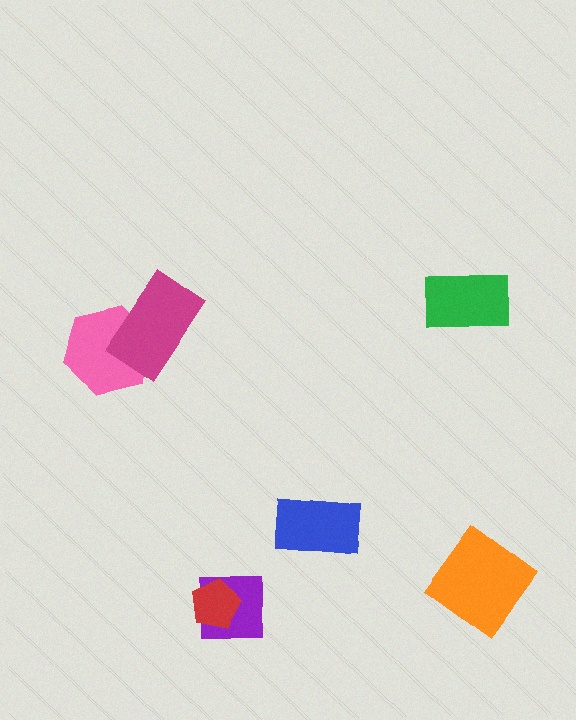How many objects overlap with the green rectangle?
0 objects overlap with the green rectangle.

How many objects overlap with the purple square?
1 object overlaps with the purple square.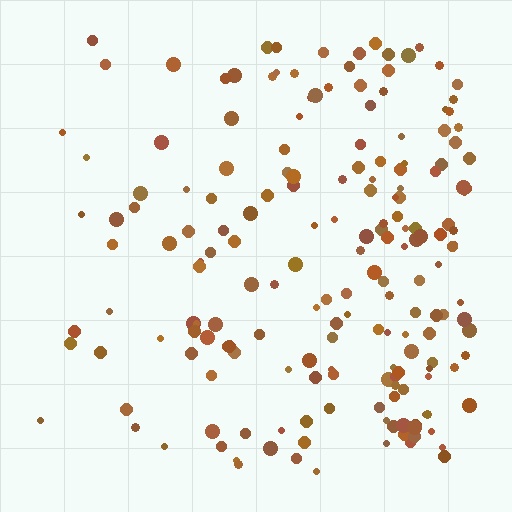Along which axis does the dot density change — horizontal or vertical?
Horizontal.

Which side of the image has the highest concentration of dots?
The right.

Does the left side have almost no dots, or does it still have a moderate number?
Still a moderate number, just noticeably fewer than the right.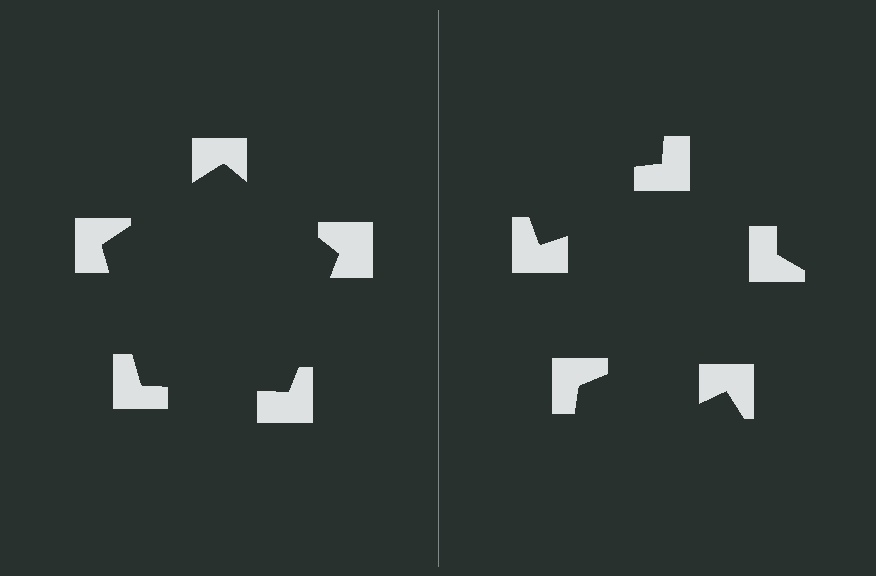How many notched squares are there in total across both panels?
10 — 5 on each side.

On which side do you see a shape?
An illusory pentagon appears on the left side. On the right side the wedge cuts are rotated, so no coherent shape forms.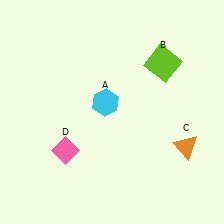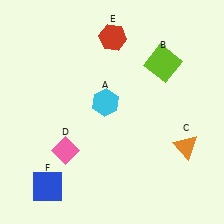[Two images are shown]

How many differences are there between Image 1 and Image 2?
There are 2 differences between the two images.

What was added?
A red hexagon (E), a blue square (F) were added in Image 2.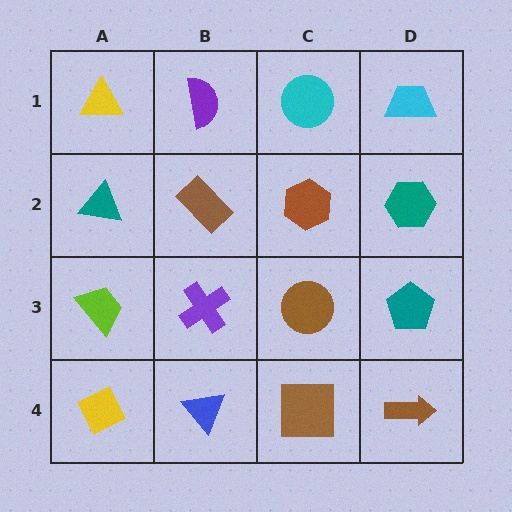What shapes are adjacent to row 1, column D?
A teal hexagon (row 2, column D), a cyan circle (row 1, column C).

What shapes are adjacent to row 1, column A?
A teal triangle (row 2, column A), a purple semicircle (row 1, column B).